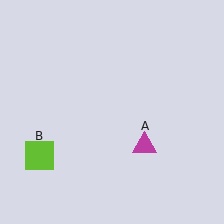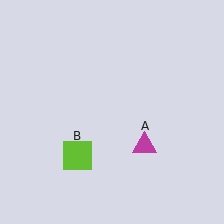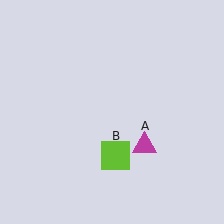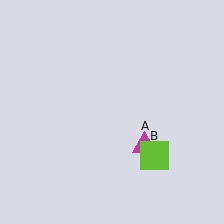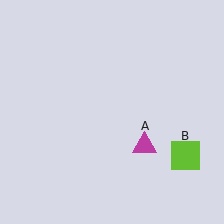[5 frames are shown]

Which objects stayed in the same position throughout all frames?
Magenta triangle (object A) remained stationary.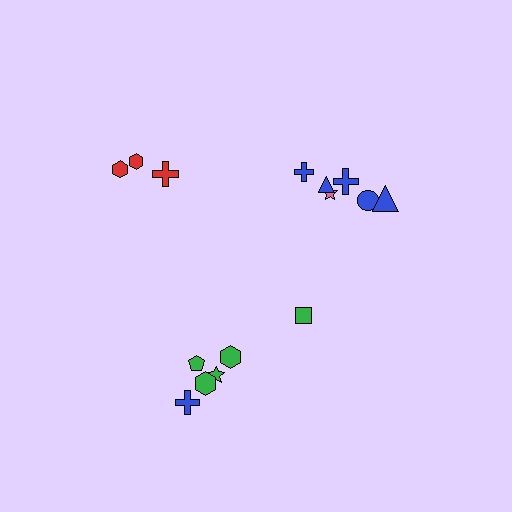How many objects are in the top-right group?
There are 6 objects.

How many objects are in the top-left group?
There are 3 objects.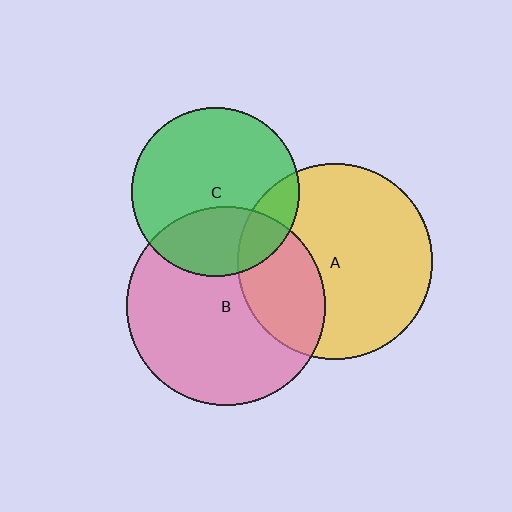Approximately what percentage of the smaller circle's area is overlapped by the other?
Approximately 15%.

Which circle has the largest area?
Circle B (pink).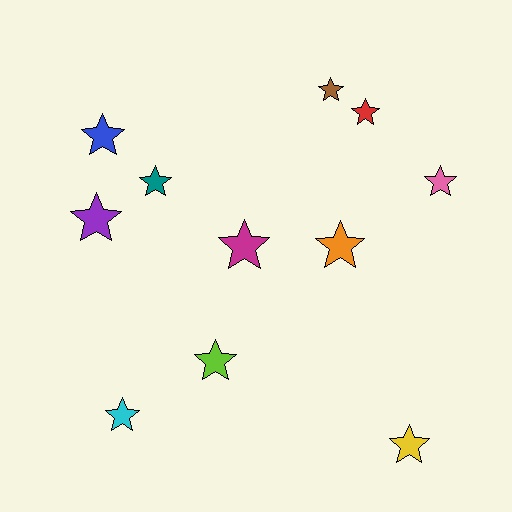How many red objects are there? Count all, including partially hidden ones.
There is 1 red object.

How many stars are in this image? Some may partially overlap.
There are 11 stars.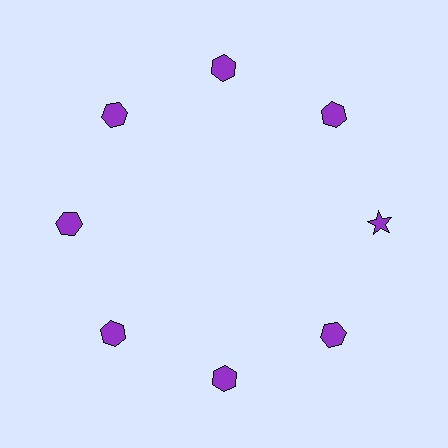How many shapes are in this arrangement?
There are 8 shapes arranged in a ring pattern.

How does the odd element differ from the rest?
It has a different shape: star instead of hexagon.